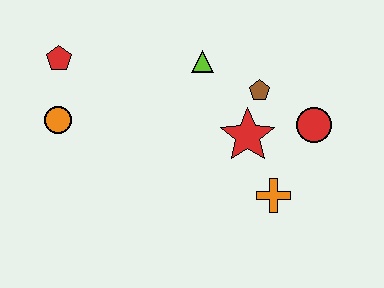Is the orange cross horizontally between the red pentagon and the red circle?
Yes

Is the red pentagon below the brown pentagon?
No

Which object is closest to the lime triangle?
The brown pentagon is closest to the lime triangle.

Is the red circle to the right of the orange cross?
Yes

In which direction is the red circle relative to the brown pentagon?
The red circle is to the right of the brown pentagon.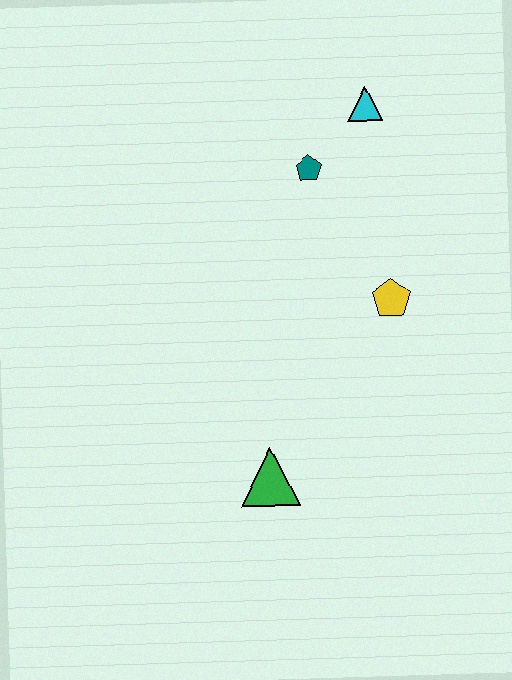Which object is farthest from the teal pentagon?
The green triangle is farthest from the teal pentagon.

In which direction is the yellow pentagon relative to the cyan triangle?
The yellow pentagon is below the cyan triangle.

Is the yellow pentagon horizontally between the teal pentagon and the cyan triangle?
No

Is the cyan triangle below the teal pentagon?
No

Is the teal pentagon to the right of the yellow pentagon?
No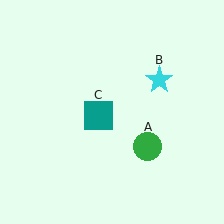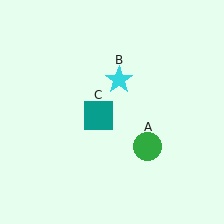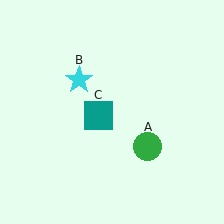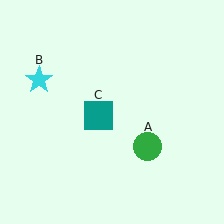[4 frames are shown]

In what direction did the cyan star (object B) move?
The cyan star (object B) moved left.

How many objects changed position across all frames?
1 object changed position: cyan star (object B).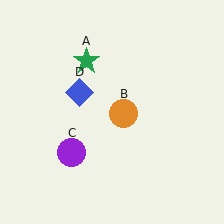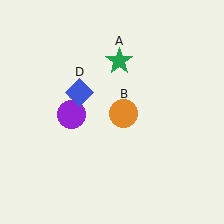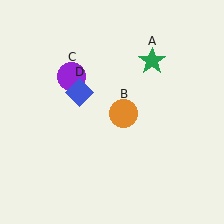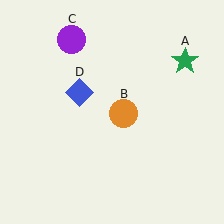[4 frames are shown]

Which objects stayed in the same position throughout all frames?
Orange circle (object B) and blue diamond (object D) remained stationary.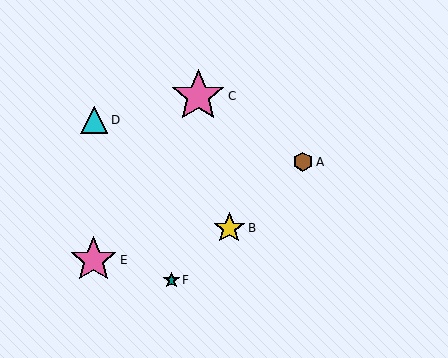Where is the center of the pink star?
The center of the pink star is at (93, 260).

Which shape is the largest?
The pink star (labeled C) is the largest.